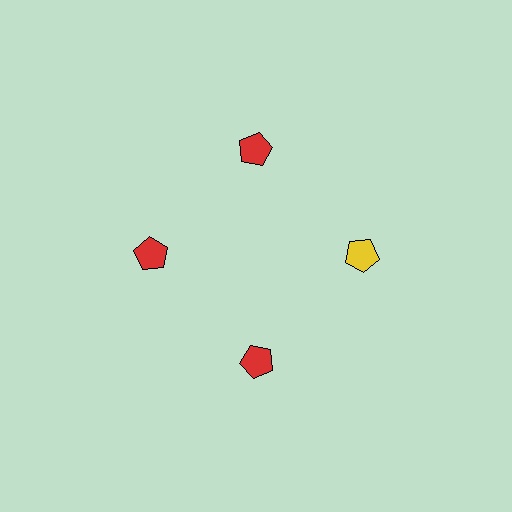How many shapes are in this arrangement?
There are 4 shapes arranged in a ring pattern.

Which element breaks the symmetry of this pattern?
The yellow pentagon at roughly the 3 o'clock position breaks the symmetry. All other shapes are red pentagons.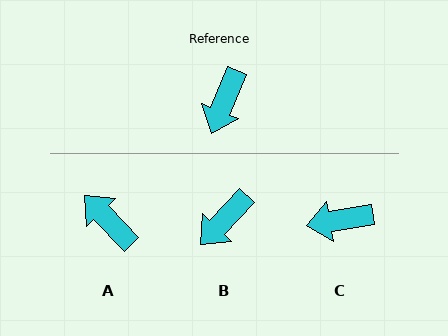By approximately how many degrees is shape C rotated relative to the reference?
Approximately 59 degrees clockwise.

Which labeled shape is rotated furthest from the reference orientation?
A, about 113 degrees away.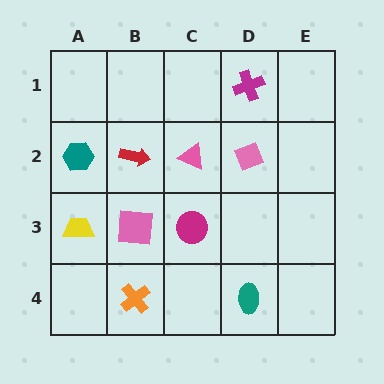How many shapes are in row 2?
4 shapes.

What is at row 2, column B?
A red arrow.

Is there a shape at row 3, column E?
No, that cell is empty.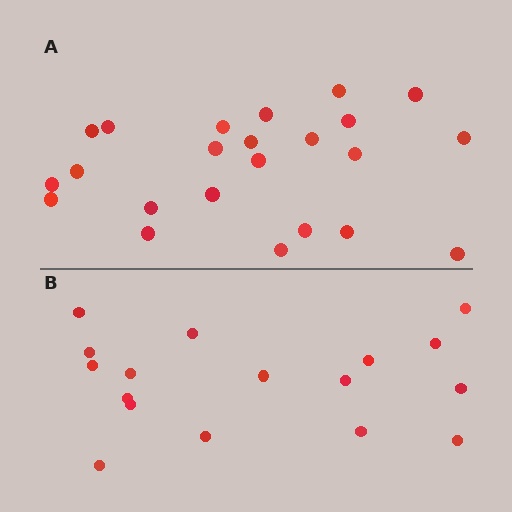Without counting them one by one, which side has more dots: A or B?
Region A (the top region) has more dots.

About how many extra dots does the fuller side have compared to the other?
Region A has about 6 more dots than region B.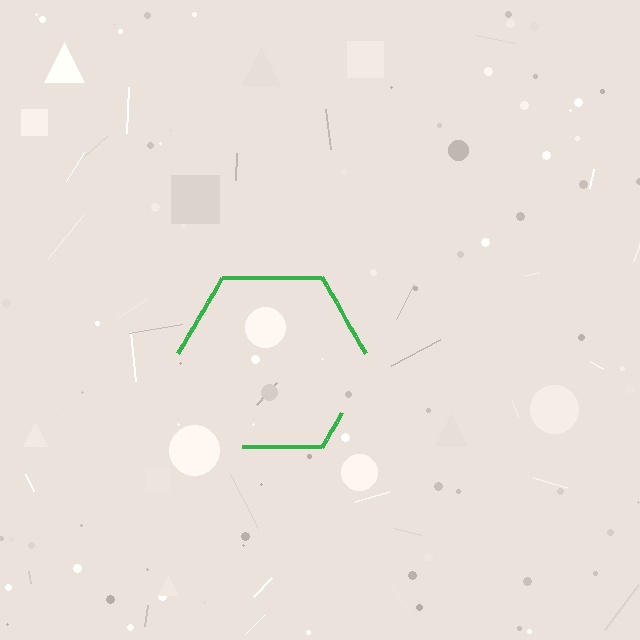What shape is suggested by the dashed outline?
The dashed outline suggests a hexagon.